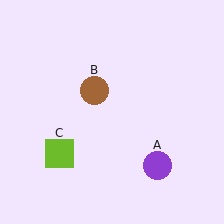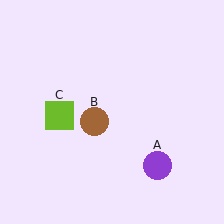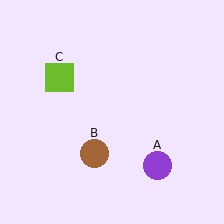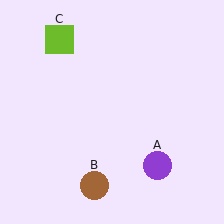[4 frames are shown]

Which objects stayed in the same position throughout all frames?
Purple circle (object A) remained stationary.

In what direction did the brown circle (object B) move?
The brown circle (object B) moved down.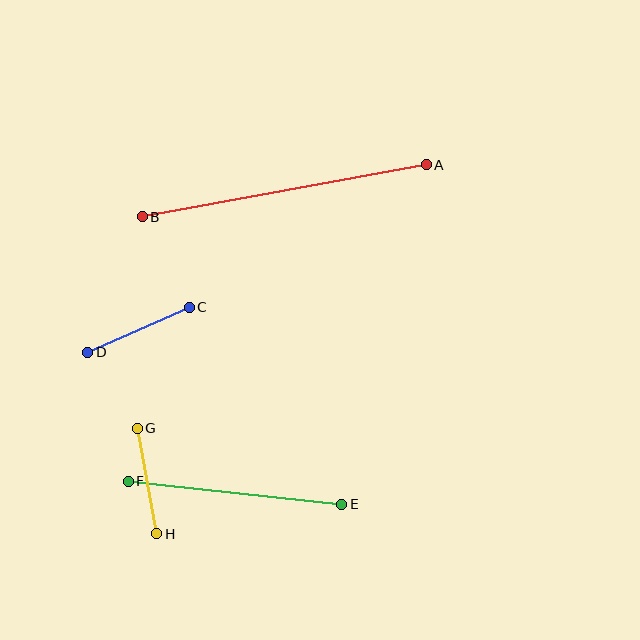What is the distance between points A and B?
The distance is approximately 289 pixels.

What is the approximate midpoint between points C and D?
The midpoint is at approximately (138, 330) pixels.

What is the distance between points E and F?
The distance is approximately 215 pixels.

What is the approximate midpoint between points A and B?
The midpoint is at approximately (284, 191) pixels.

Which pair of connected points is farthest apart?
Points A and B are farthest apart.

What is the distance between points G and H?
The distance is approximately 107 pixels.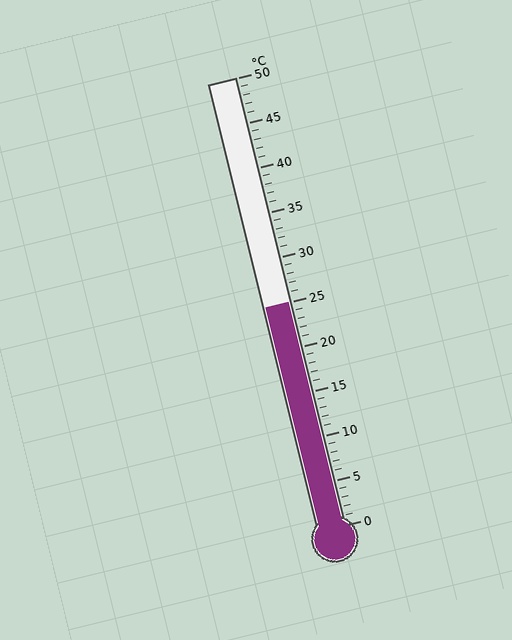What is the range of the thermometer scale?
The thermometer scale ranges from 0°C to 50°C.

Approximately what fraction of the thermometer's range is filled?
The thermometer is filled to approximately 50% of its range.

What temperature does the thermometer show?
The thermometer shows approximately 25°C.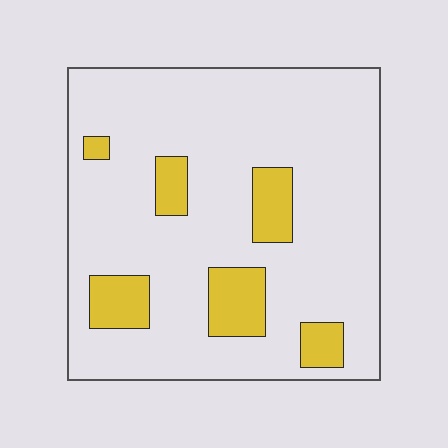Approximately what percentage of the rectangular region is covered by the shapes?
Approximately 15%.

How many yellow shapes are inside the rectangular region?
6.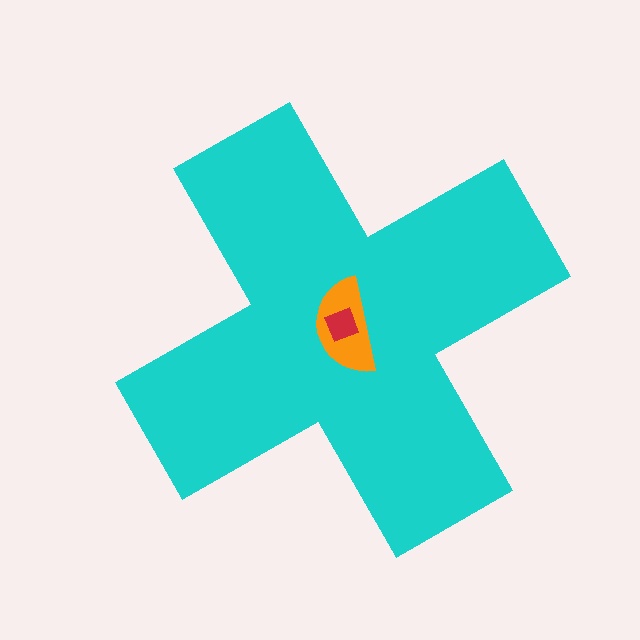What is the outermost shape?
The cyan cross.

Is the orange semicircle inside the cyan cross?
Yes.